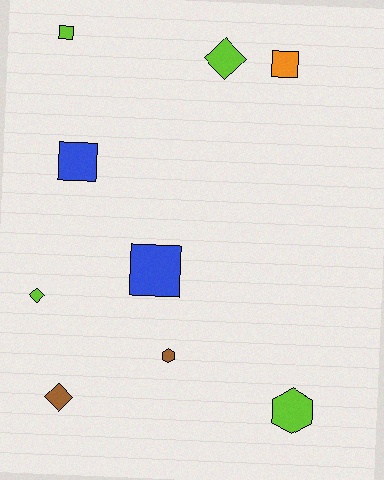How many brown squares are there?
There are no brown squares.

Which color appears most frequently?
Lime, with 4 objects.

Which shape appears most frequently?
Square, with 4 objects.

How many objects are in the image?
There are 9 objects.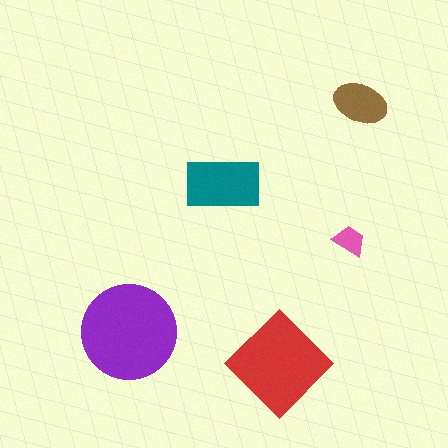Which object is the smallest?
The pink trapezoid.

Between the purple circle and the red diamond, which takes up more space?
The purple circle.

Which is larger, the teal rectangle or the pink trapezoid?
The teal rectangle.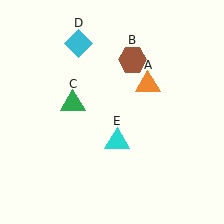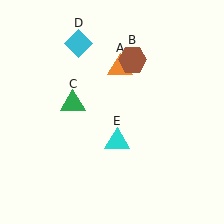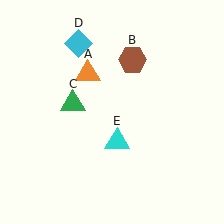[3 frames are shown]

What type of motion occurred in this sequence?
The orange triangle (object A) rotated counterclockwise around the center of the scene.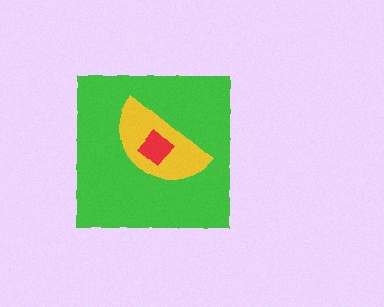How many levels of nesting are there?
3.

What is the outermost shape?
The green square.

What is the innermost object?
The red diamond.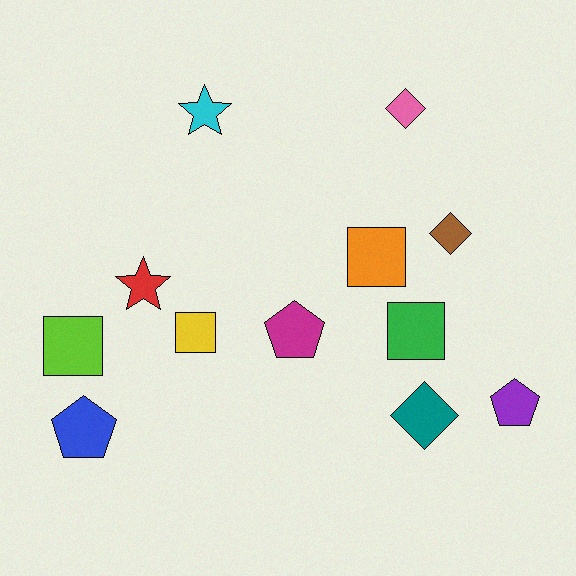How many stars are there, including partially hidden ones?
There are 2 stars.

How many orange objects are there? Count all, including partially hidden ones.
There is 1 orange object.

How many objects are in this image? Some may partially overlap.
There are 12 objects.